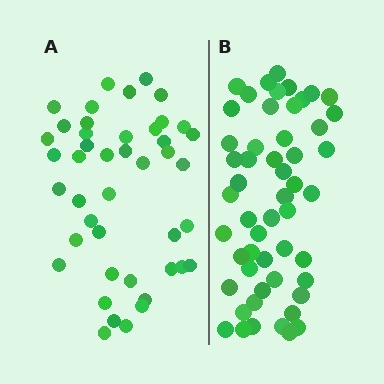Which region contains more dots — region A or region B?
Region B (the right region) has more dots.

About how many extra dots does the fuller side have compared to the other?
Region B has roughly 8 or so more dots than region A.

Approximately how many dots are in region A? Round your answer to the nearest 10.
About 40 dots. (The exact count is 44, which rounds to 40.)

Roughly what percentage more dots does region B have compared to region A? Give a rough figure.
About 20% more.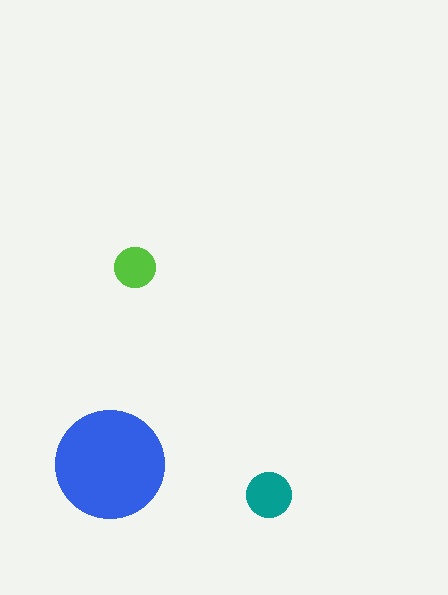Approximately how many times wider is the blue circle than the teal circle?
About 2.5 times wider.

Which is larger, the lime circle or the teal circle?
The teal one.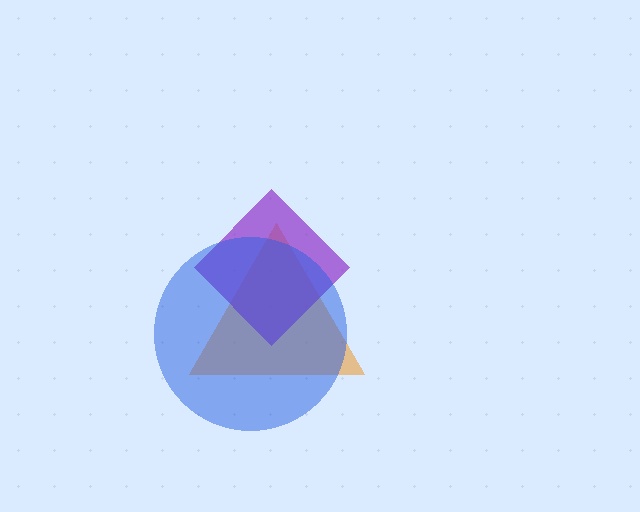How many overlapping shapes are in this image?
There are 3 overlapping shapes in the image.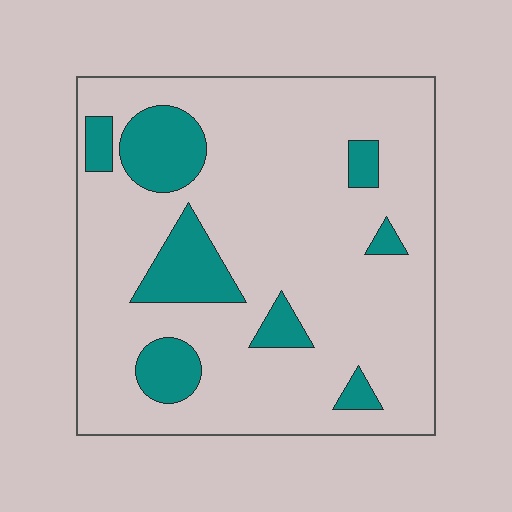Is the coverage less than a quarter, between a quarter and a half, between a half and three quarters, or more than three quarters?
Less than a quarter.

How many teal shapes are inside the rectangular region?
8.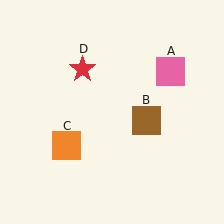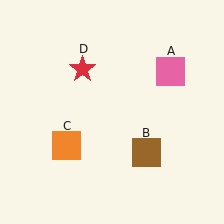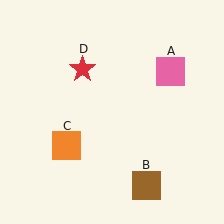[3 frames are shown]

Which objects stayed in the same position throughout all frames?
Pink square (object A) and orange square (object C) and red star (object D) remained stationary.